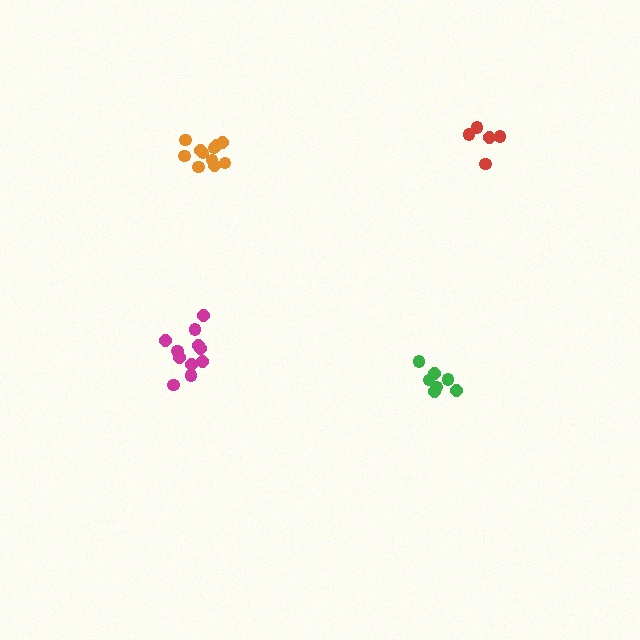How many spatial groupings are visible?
There are 4 spatial groupings.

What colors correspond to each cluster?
The clusters are colored: magenta, red, green, orange.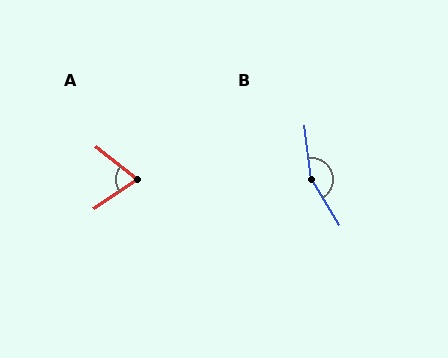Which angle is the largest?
B, at approximately 155 degrees.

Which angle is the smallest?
A, at approximately 72 degrees.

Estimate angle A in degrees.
Approximately 72 degrees.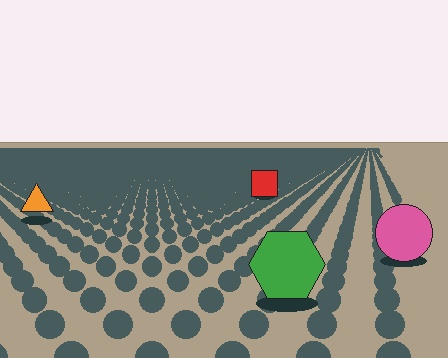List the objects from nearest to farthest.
From nearest to farthest: the green hexagon, the pink circle, the orange triangle, the red square.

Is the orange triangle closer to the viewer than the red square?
Yes. The orange triangle is closer — you can tell from the texture gradient: the ground texture is coarser near it.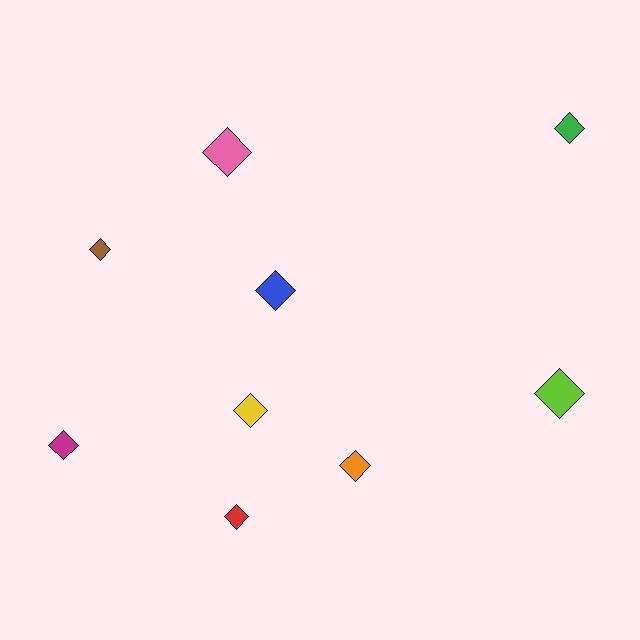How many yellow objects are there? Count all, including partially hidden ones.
There is 1 yellow object.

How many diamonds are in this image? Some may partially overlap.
There are 9 diamonds.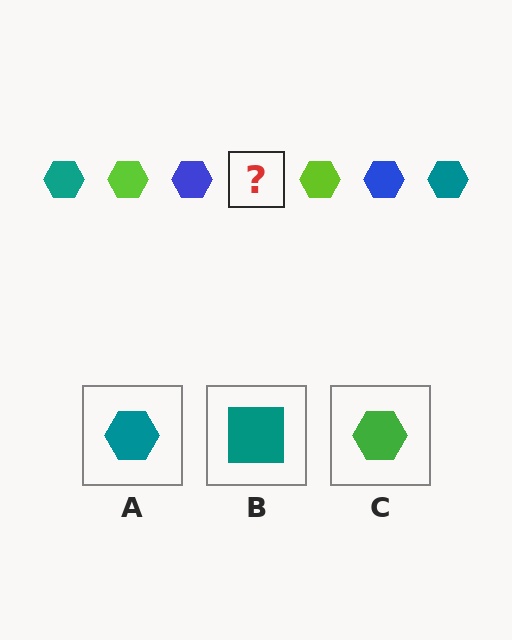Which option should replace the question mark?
Option A.